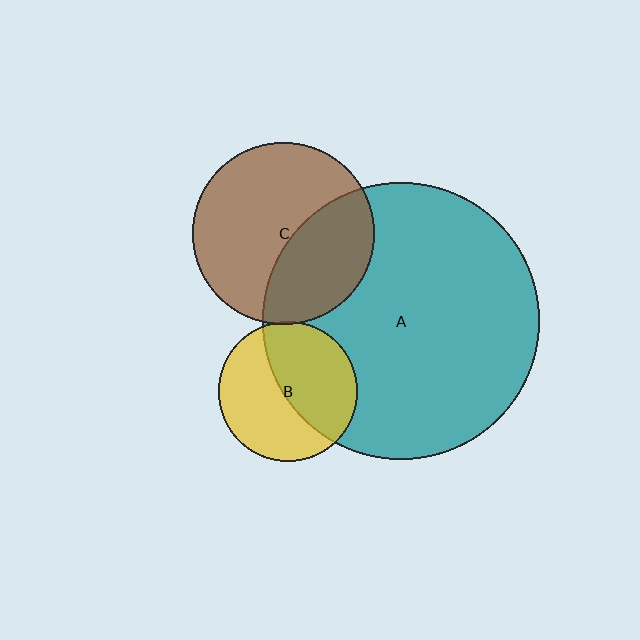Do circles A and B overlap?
Yes.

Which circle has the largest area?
Circle A (teal).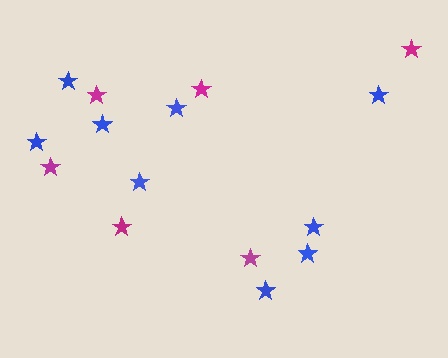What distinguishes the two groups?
There are 2 groups: one group of blue stars (9) and one group of magenta stars (6).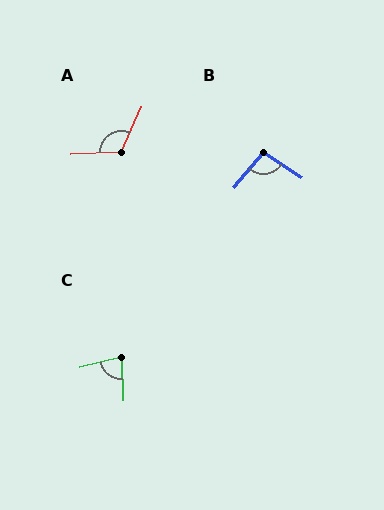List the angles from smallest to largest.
C (79°), B (98°), A (116°).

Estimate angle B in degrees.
Approximately 98 degrees.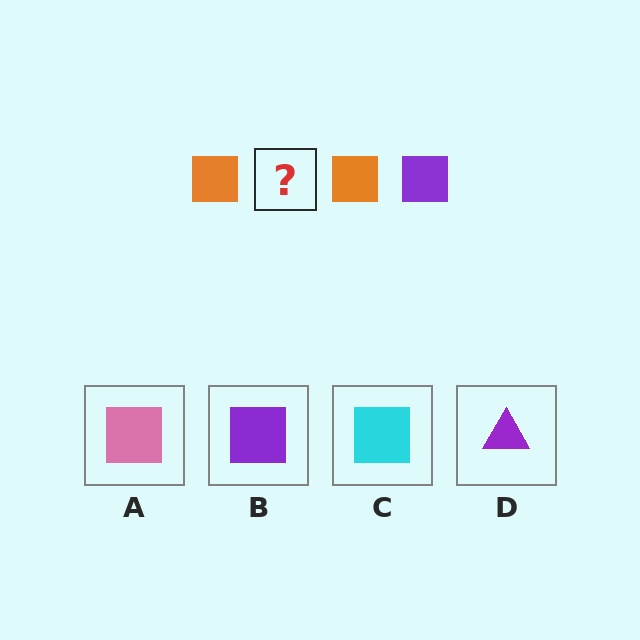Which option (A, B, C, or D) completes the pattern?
B.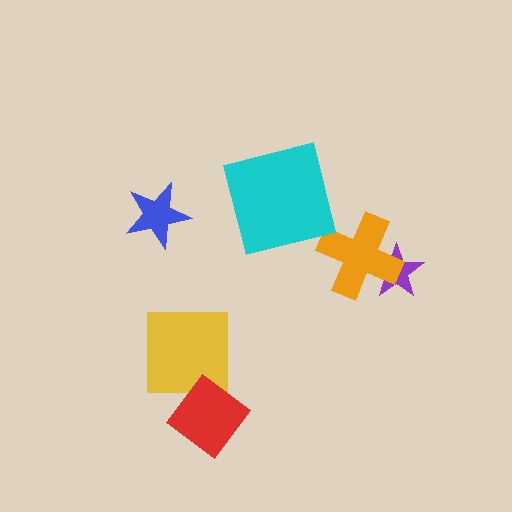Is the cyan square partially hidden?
No, no other shape covers it.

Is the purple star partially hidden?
Yes, it is partially covered by another shape.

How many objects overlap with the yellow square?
1 object overlaps with the yellow square.